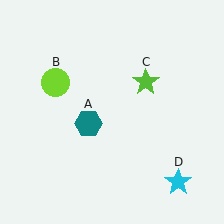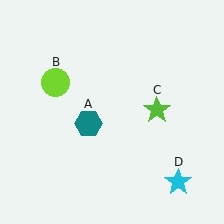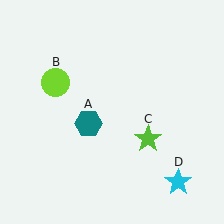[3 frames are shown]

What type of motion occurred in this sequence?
The lime star (object C) rotated clockwise around the center of the scene.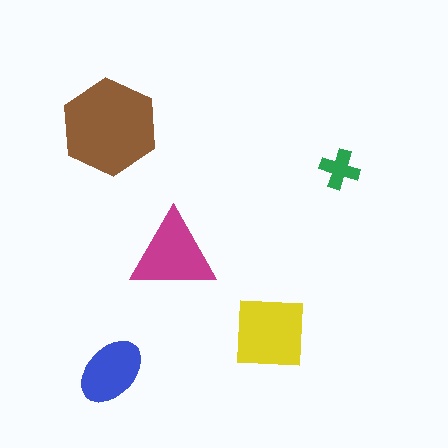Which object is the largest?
The brown hexagon.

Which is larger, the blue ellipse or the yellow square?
The yellow square.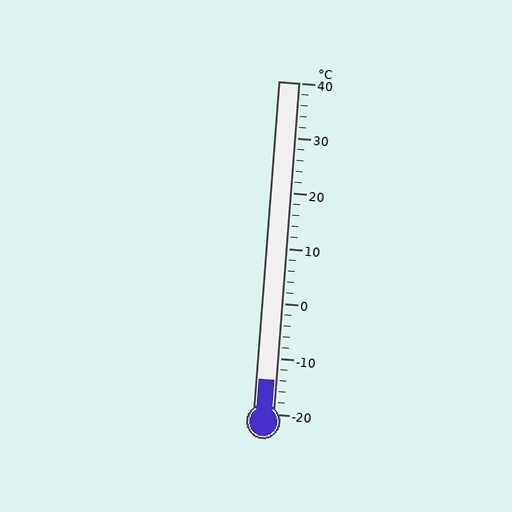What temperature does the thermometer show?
The thermometer shows approximately -14°C.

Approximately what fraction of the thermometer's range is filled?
The thermometer is filled to approximately 10% of its range.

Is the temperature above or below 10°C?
The temperature is below 10°C.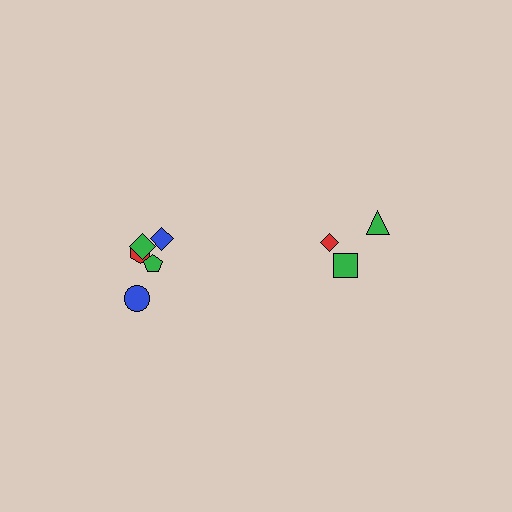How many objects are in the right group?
There are 3 objects.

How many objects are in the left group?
There are 5 objects.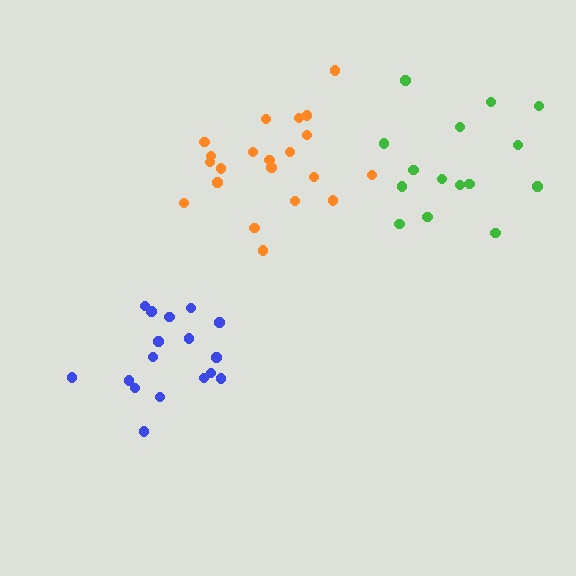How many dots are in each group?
Group 1: 21 dots, Group 2: 17 dots, Group 3: 15 dots (53 total).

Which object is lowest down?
The blue cluster is bottommost.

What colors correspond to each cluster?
The clusters are colored: orange, blue, green.